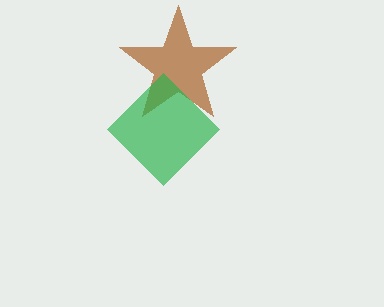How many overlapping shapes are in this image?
There are 2 overlapping shapes in the image.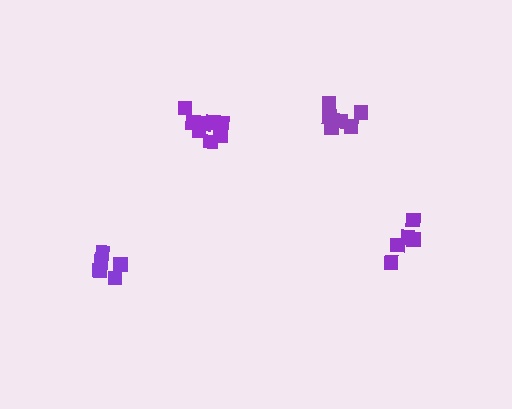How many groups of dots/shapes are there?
There are 4 groups.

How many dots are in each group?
Group 1: 8 dots, Group 2: 6 dots, Group 3: 5 dots, Group 4: 6 dots (25 total).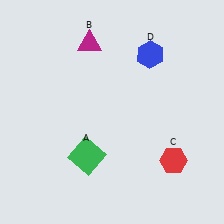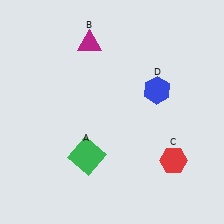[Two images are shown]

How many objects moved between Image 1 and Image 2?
1 object moved between the two images.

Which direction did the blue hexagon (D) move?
The blue hexagon (D) moved down.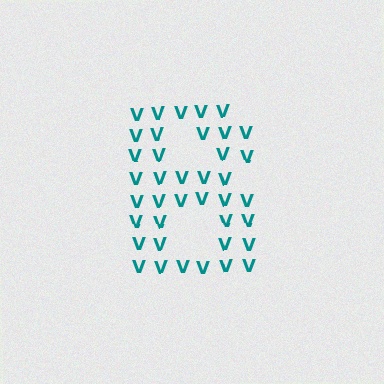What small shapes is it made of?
It is made of small letter V's.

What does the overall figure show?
The overall figure shows the letter B.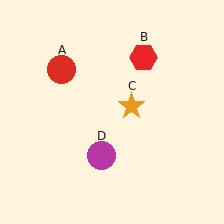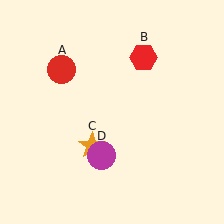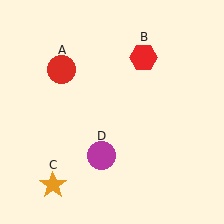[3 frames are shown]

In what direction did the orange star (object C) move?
The orange star (object C) moved down and to the left.